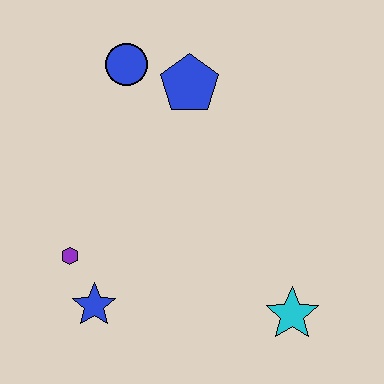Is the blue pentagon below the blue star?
No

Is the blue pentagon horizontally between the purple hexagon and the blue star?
No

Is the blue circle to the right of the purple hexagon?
Yes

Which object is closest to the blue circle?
The blue pentagon is closest to the blue circle.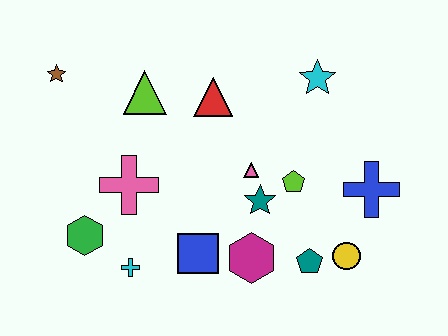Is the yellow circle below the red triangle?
Yes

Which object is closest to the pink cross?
The green hexagon is closest to the pink cross.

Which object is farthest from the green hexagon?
The blue cross is farthest from the green hexagon.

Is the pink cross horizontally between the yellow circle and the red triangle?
No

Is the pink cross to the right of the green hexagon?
Yes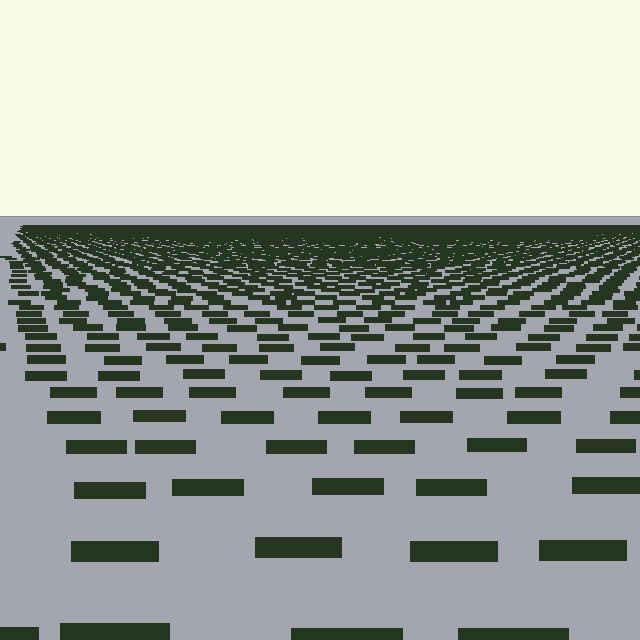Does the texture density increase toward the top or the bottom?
Density increases toward the top.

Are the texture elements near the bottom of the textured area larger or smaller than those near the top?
Larger. Near the bottom, elements are closer to the viewer and appear at a bigger on-screen size.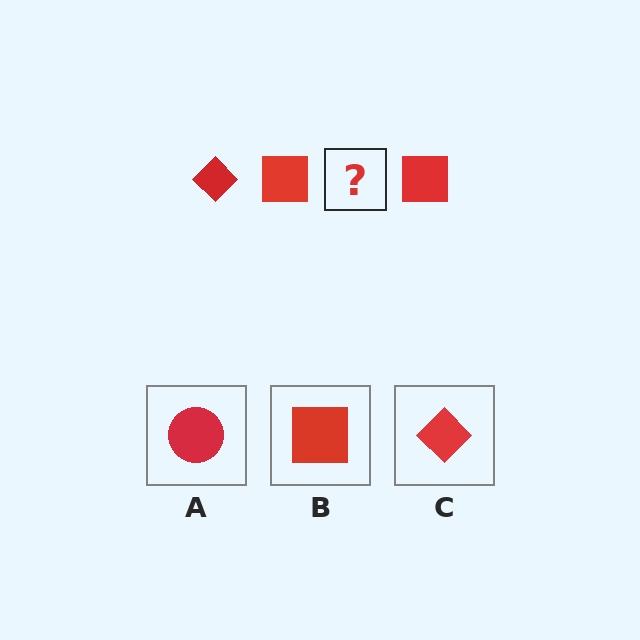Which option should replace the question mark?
Option C.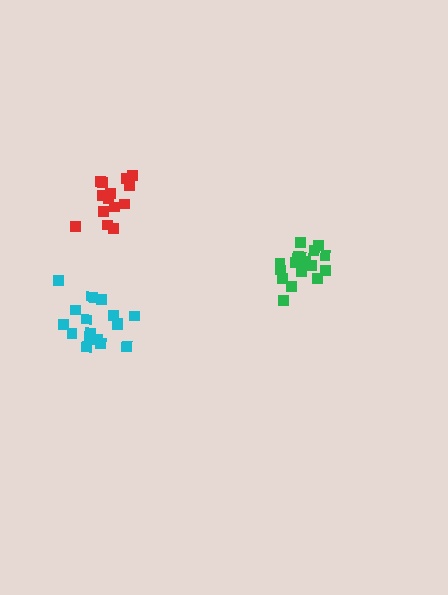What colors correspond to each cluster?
The clusters are colored: red, green, cyan.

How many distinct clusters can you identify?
There are 3 distinct clusters.